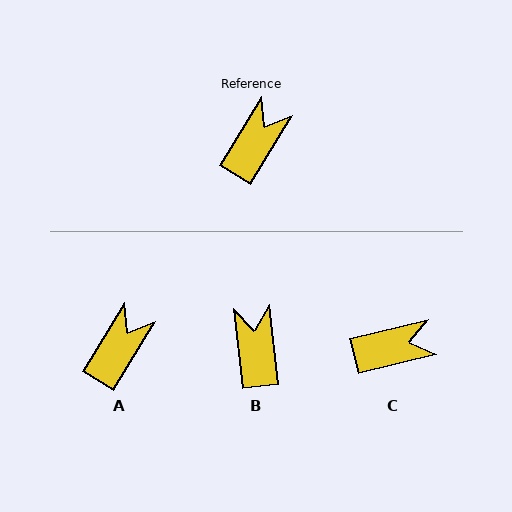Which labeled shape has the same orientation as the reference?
A.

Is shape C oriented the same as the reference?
No, it is off by about 45 degrees.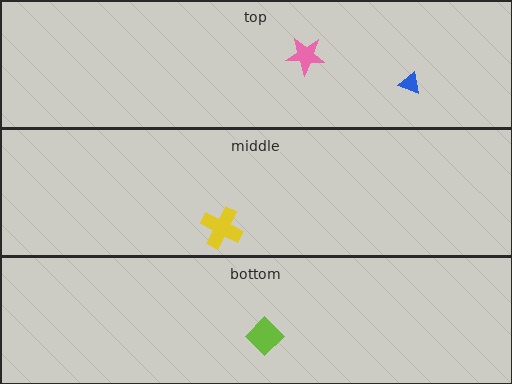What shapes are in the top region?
The blue triangle, the pink star.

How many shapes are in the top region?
2.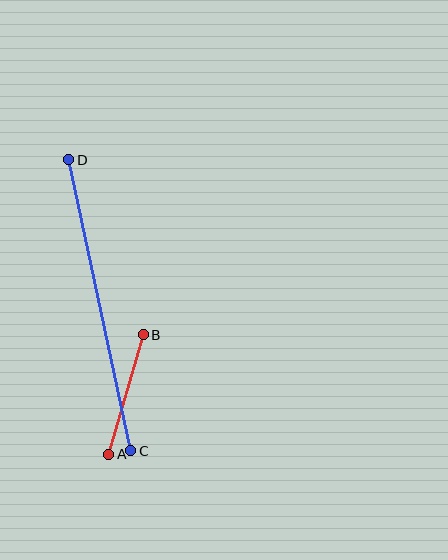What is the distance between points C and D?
The distance is approximately 298 pixels.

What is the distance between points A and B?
The distance is approximately 124 pixels.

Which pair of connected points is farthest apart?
Points C and D are farthest apart.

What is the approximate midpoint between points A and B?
The midpoint is at approximately (126, 394) pixels.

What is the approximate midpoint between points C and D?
The midpoint is at approximately (100, 305) pixels.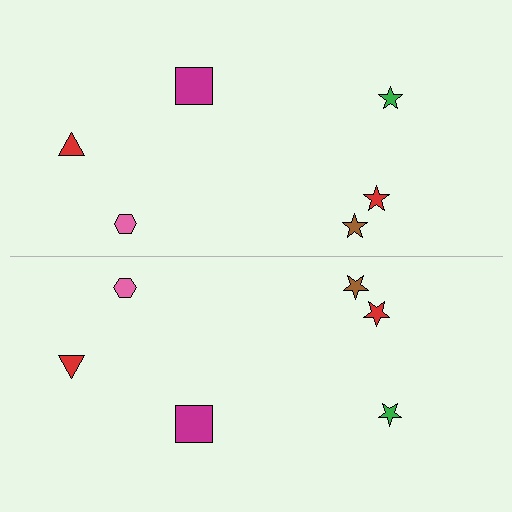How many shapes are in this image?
There are 12 shapes in this image.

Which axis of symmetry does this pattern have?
The pattern has a horizontal axis of symmetry running through the center of the image.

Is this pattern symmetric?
Yes, this pattern has bilateral (reflection) symmetry.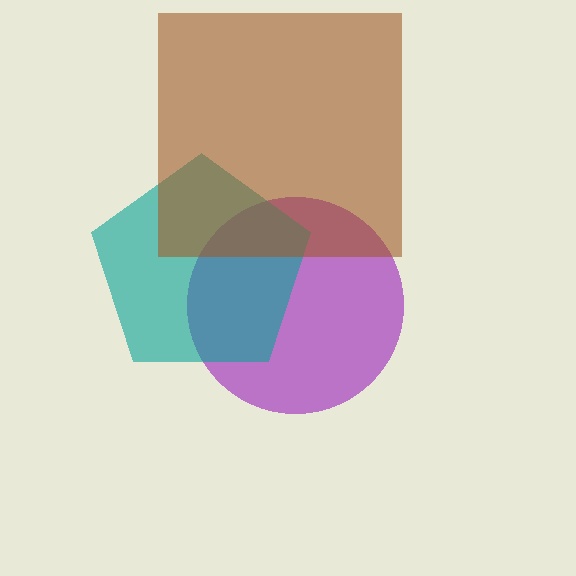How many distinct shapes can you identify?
There are 3 distinct shapes: a purple circle, a teal pentagon, a brown square.